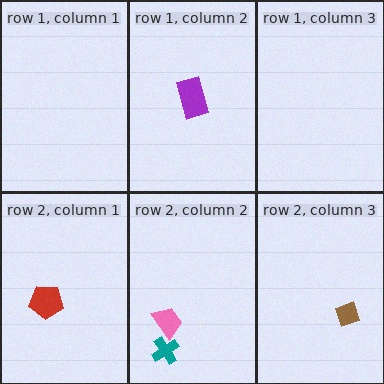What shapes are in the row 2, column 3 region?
The brown diamond.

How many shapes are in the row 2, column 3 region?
1.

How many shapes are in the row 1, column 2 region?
1.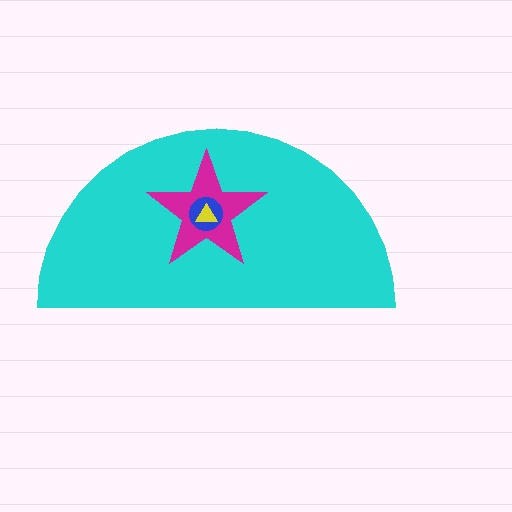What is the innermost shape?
The yellow triangle.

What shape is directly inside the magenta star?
The blue circle.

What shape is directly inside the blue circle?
The yellow triangle.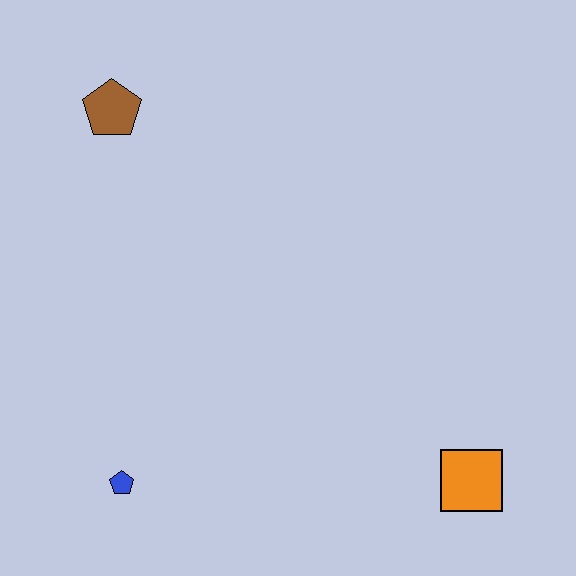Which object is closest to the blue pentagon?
The orange square is closest to the blue pentagon.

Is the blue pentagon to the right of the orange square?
No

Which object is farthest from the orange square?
The brown pentagon is farthest from the orange square.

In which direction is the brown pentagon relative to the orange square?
The brown pentagon is above the orange square.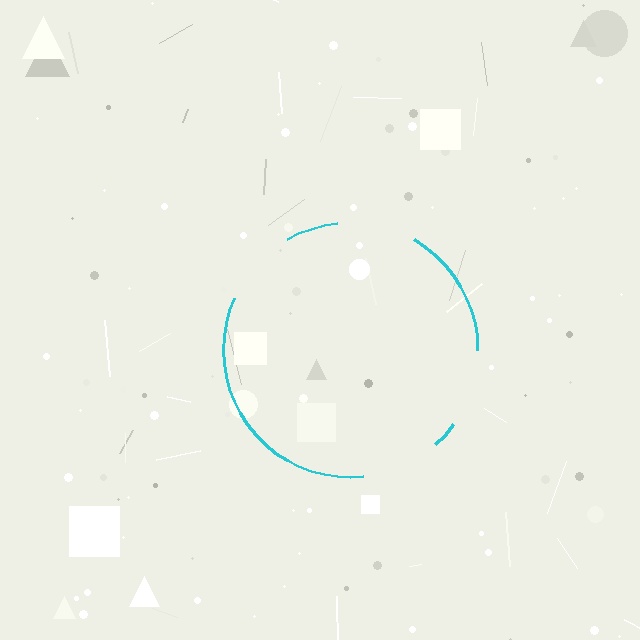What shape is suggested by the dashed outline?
The dashed outline suggests a circle.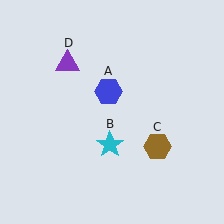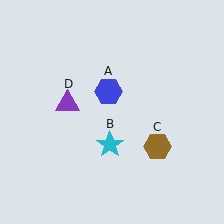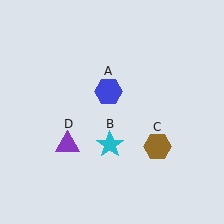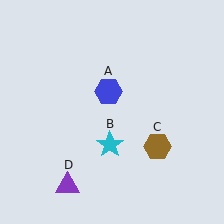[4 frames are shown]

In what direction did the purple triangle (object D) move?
The purple triangle (object D) moved down.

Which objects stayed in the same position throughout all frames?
Blue hexagon (object A) and cyan star (object B) and brown hexagon (object C) remained stationary.